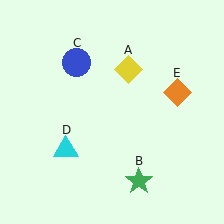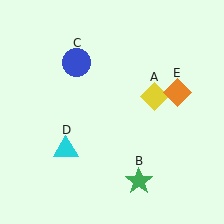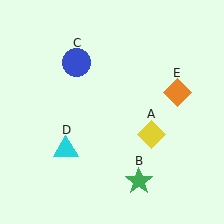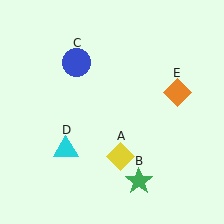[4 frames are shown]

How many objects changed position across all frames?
1 object changed position: yellow diamond (object A).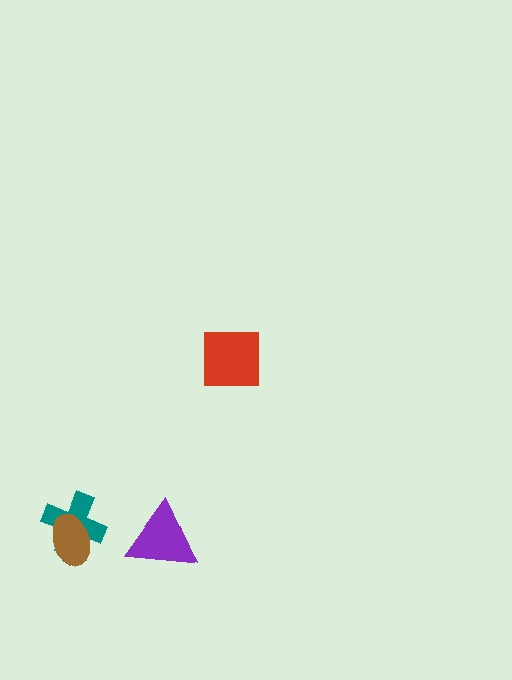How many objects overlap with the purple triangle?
0 objects overlap with the purple triangle.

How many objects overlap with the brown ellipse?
1 object overlaps with the brown ellipse.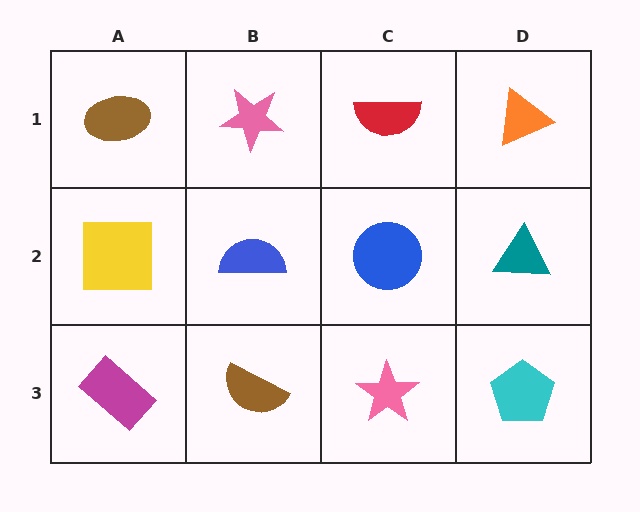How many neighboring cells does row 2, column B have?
4.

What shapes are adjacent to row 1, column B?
A blue semicircle (row 2, column B), a brown ellipse (row 1, column A), a red semicircle (row 1, column C).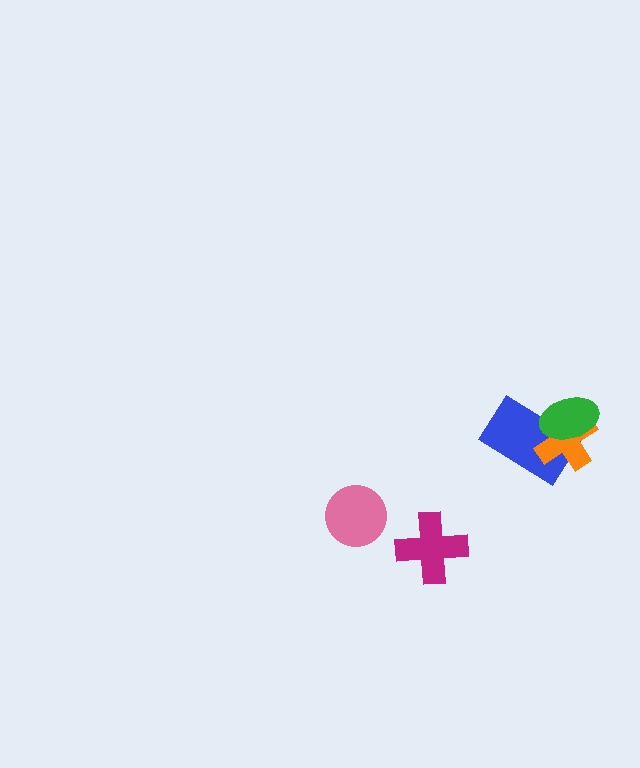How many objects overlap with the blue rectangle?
2 objects overlap with the blue rectangle.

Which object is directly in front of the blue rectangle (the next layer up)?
The orange cross is directly in front of the blue rectangle.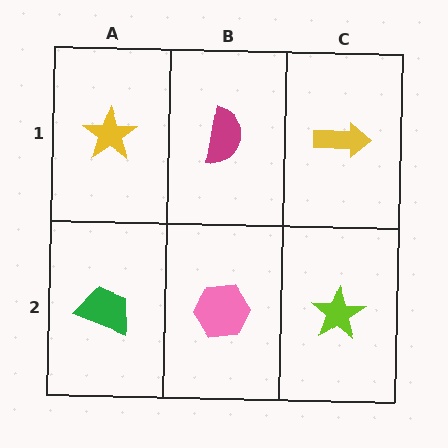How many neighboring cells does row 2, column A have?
2.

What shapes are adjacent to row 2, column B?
A magenta semicircle (row 1, column B), a green trapezoid (row 2, column A), a lime star (row 2, column C).